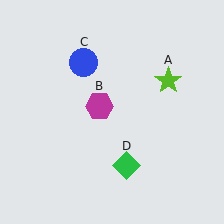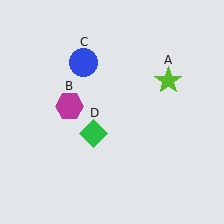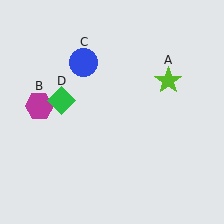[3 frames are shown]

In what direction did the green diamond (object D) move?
The green diamond (object D) moved up and to the left.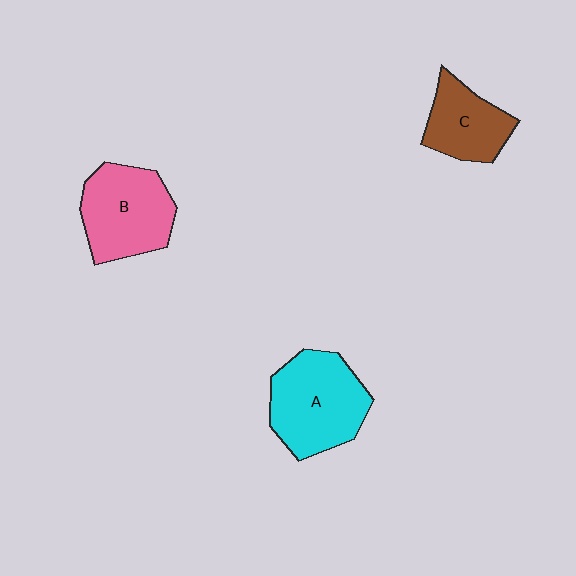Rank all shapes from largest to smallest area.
From largest to smallest: A (cyan), B (pink), C (brown).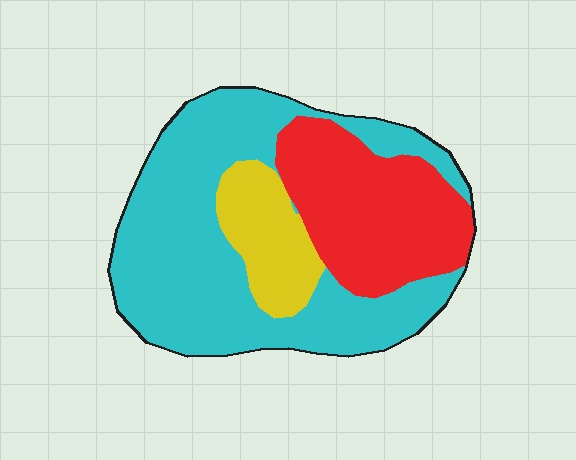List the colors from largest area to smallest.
From largest to smallest: cyan, red, yellow.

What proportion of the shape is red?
Red covers roughly 30% of the shape.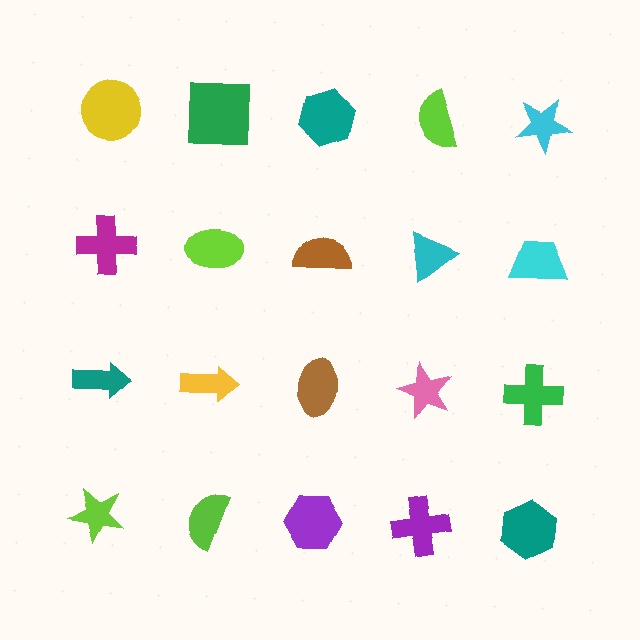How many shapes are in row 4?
5 shapes.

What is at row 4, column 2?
A lime semicircle.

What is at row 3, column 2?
A yellow arrow.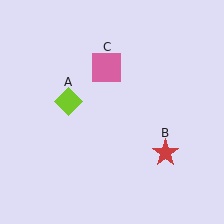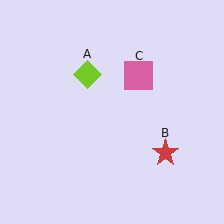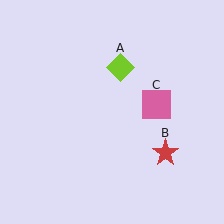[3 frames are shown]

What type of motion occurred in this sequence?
The lime diamond (object A), pink square (object C) rotated clockwise around the center of the scene.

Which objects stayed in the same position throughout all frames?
Red star (object B) remained stationary.